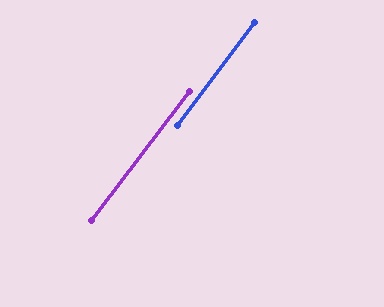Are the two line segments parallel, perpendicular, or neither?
Parallel — their directions differ by only 0.4°.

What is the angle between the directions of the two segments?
Approximately 0 degrees.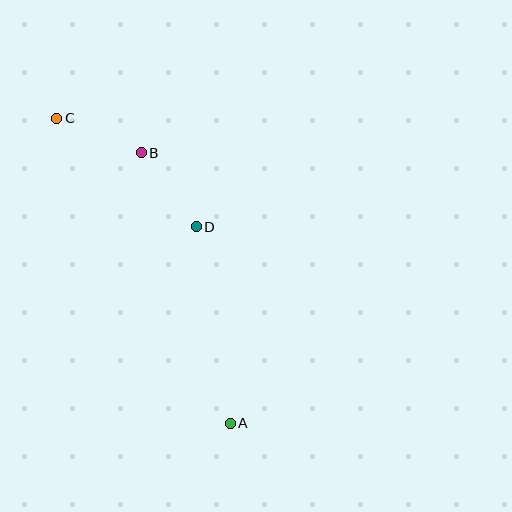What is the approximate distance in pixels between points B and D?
The distance between B and D is approximately 92 pixels.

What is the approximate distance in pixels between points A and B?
The distance between A and B is approximately 285 pixels.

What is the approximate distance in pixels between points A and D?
The distance between A and D is approximately 199 pixels.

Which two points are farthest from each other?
Points A and C are farthest from each other.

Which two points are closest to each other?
Points B and C are closest to each other.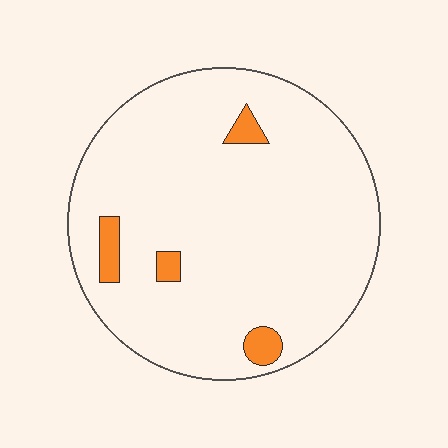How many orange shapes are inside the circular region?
4.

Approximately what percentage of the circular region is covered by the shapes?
Approximately 5%.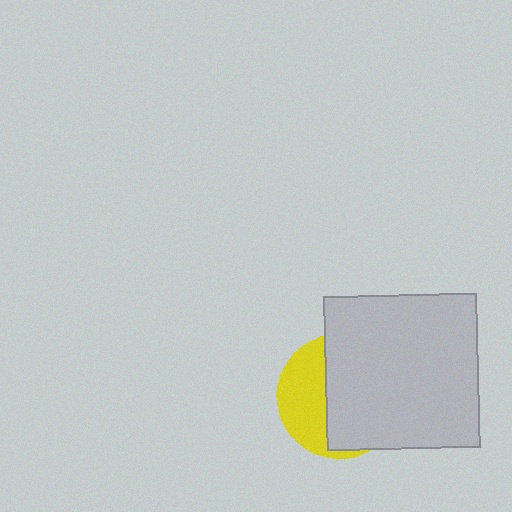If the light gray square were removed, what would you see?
You would see the complete yellow circle.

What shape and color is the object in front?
The object in front is a light gray square.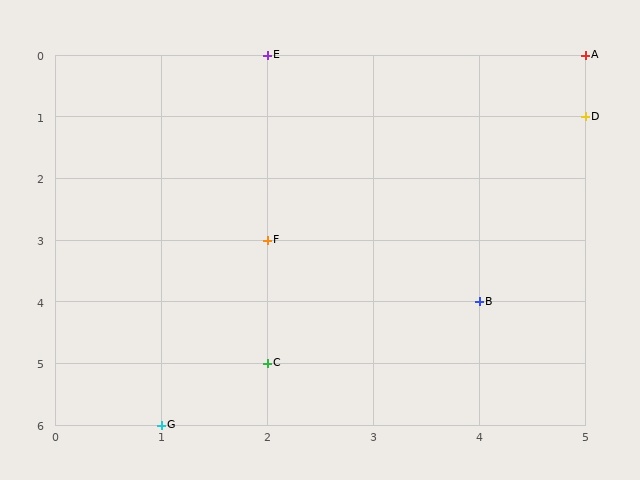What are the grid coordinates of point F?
Point F is at grid coordinates (2, 3).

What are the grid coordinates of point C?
Point C is at grid coordinates (2, 5).